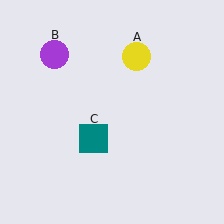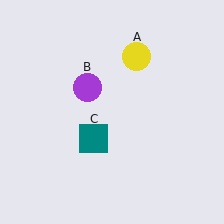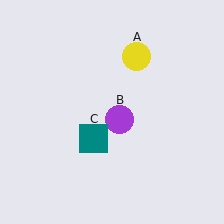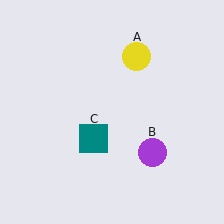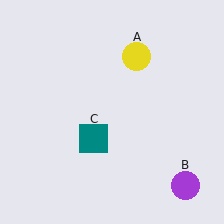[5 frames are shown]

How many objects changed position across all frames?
1 object changed position: purple circle (object B).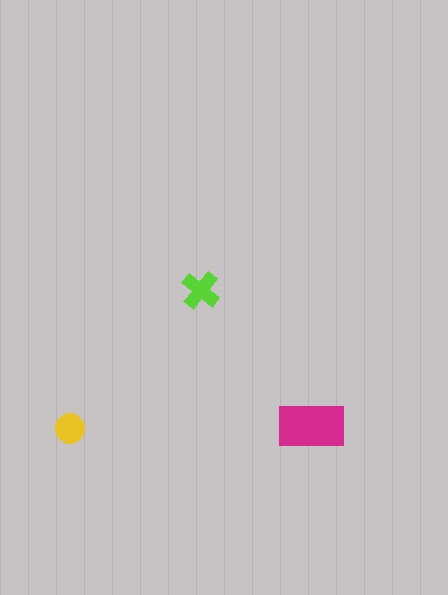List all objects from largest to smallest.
The magenta rectangle, the lime cross, the yellow circle.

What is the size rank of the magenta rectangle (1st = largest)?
1st.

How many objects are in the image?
There are 3 objects in the image.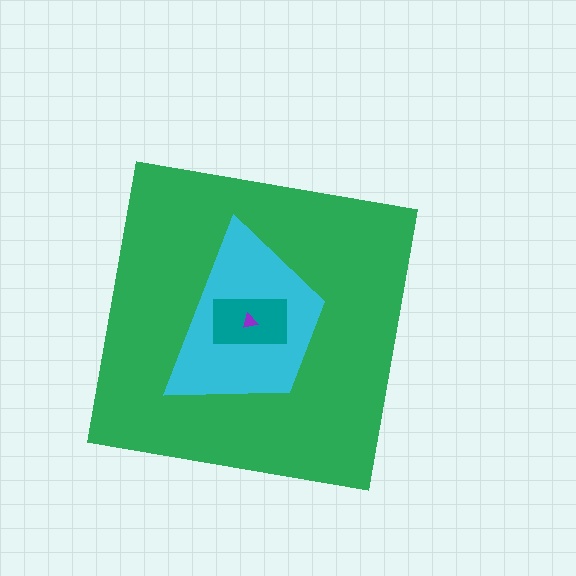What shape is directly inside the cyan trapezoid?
The teal rectangle.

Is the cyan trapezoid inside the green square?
Yes.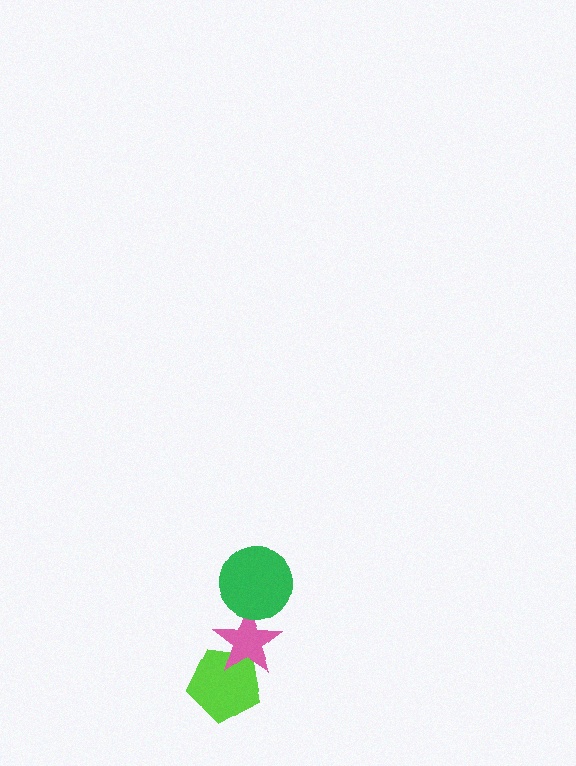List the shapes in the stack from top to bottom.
From top to bottom: the green circle, the pink star, the lime pentagon.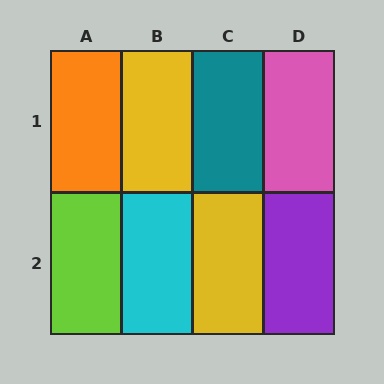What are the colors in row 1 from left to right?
Orange, yellow, teal, pink.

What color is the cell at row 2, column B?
Cyan.